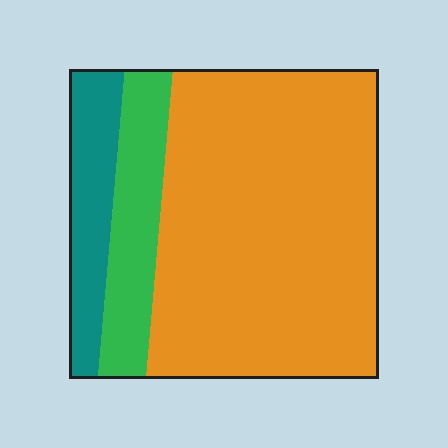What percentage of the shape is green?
Green covers about 15% of the shape.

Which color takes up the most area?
Orange, at roughly 70%.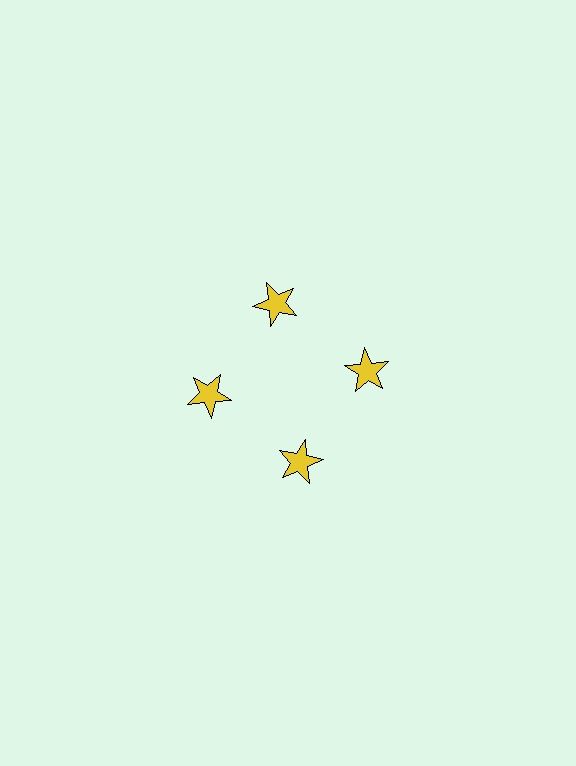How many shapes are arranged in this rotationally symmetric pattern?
There are 4 shapes, arranged in 4 groups of 1.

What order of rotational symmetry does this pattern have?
This pattern has 4-fold rotational symmetry.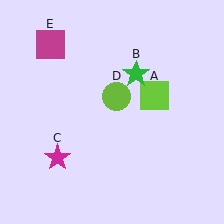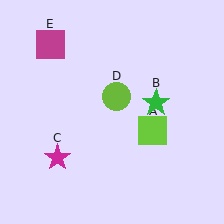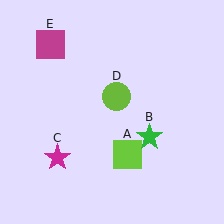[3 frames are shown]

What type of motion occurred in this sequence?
The lime square (object A), green star (object B) rotated clockwise around the center of the scene.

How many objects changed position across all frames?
2 objects changed position: lime square (object A), green star (object B).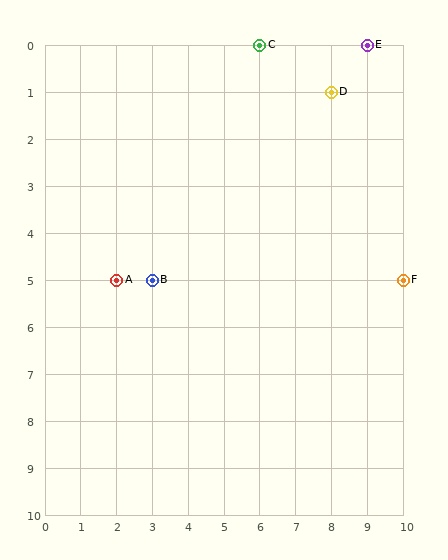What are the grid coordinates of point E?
Point E is at grid coordinates (9, 0).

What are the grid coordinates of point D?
Point D is at grid coordinates (8, 1).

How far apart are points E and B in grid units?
Points E and B are 6 columns and 5 rows apart (about 7.8 grid units diagonally).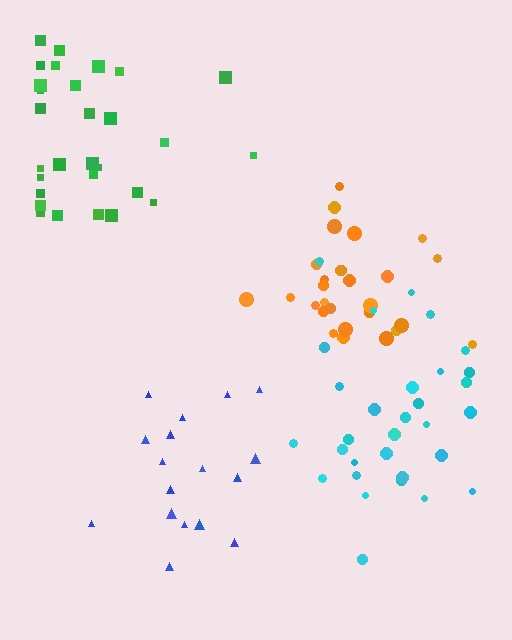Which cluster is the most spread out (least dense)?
Blue.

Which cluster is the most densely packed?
Orange.